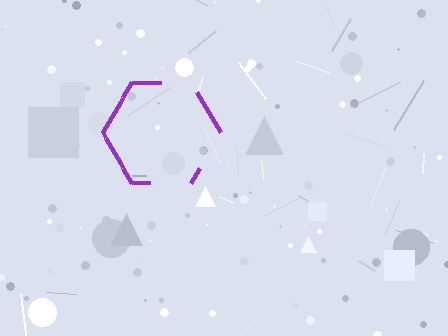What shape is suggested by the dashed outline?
The dashed outline suggests a hexagon.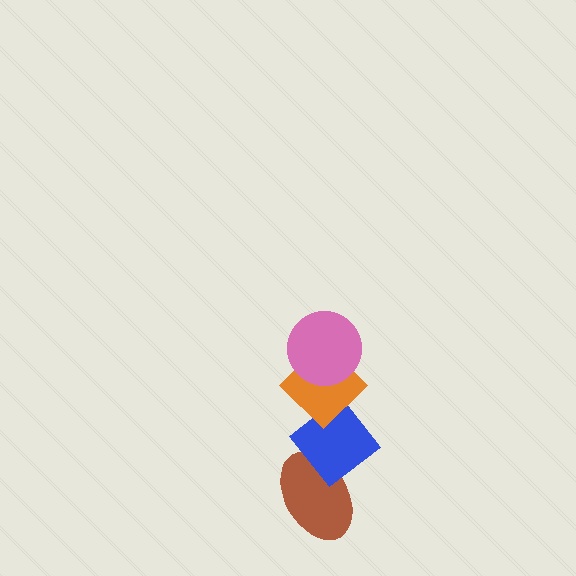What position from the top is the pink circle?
The pink circle is 1st from the top.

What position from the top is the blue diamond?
The blue diamond is 3rd from the top.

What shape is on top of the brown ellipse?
The blue diamond is on top of the brown ellipse.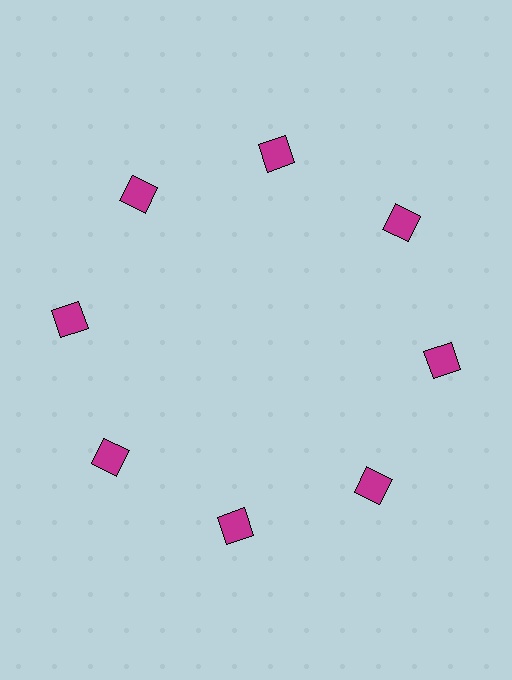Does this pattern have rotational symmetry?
Yes, this pattern has 8-fold rotational symmetry. It looks the same after rotating 45 degrees around the center.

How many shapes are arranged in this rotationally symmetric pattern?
There are 8 shapes, arranged in 8 groups of 1.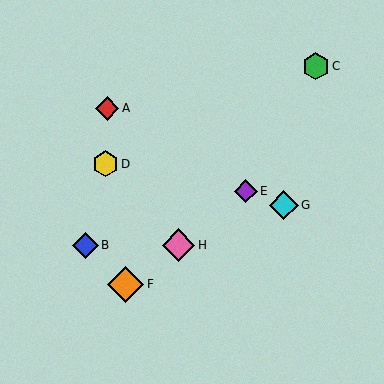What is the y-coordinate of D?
Object D is at y≈164.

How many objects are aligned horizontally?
2 objects (B, H) are aligned horizontally.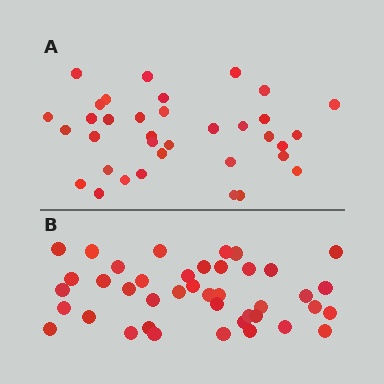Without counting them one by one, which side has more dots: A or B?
Region B (the bottom region) has more dots.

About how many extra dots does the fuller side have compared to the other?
Region B has about 6 more dots than region A.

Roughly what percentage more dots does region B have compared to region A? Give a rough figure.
About 15% more.